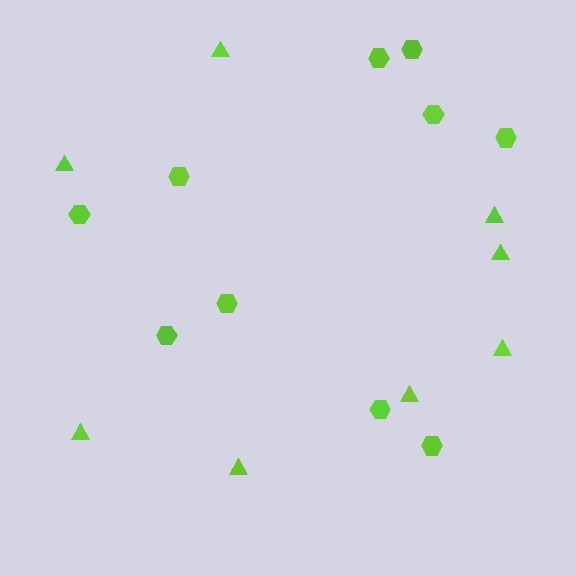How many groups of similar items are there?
There are 2 groups: one group of hexagons (10) and one group of triangles (8).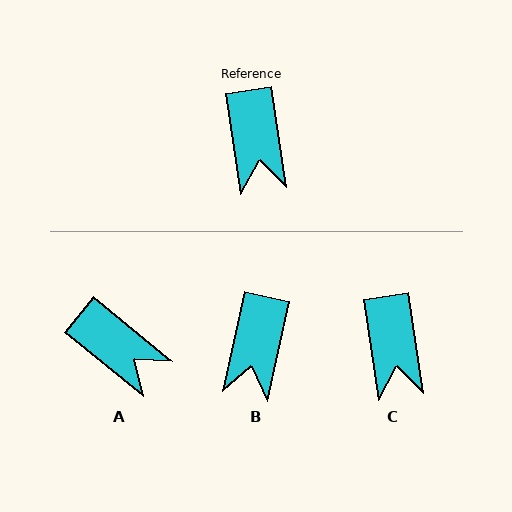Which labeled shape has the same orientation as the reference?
C.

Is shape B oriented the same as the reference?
No, it is off by about 21 degrees.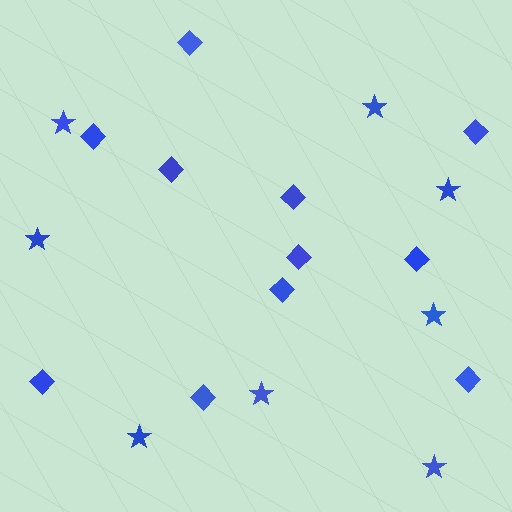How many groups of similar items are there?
There are 2 groups: one group of diamonds (11) and one group of stars (8).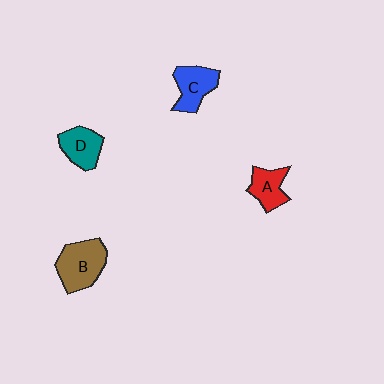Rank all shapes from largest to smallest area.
From largest to smallest: B (brown), C (blue), D (teal), A (red).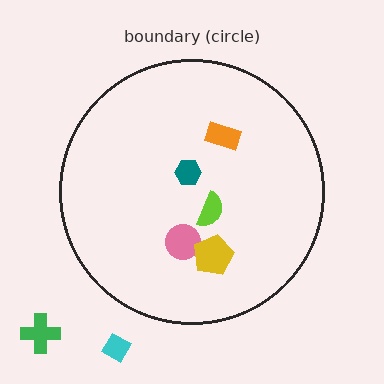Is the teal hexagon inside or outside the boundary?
Inside.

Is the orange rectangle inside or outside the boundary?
Inside.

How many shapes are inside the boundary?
5 inside, 2 outside.